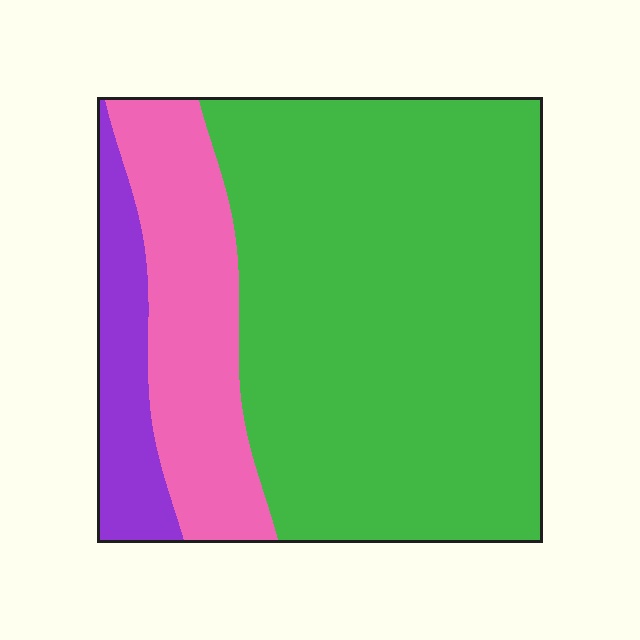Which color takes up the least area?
Purple, at roughly 10%.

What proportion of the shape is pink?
Pink takes up about one fifth (1/5) of the shape.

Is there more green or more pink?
Green.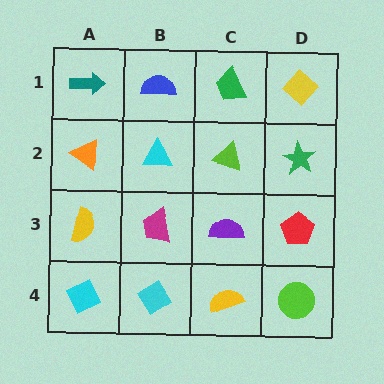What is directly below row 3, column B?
A cyan diamond.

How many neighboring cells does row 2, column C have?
4.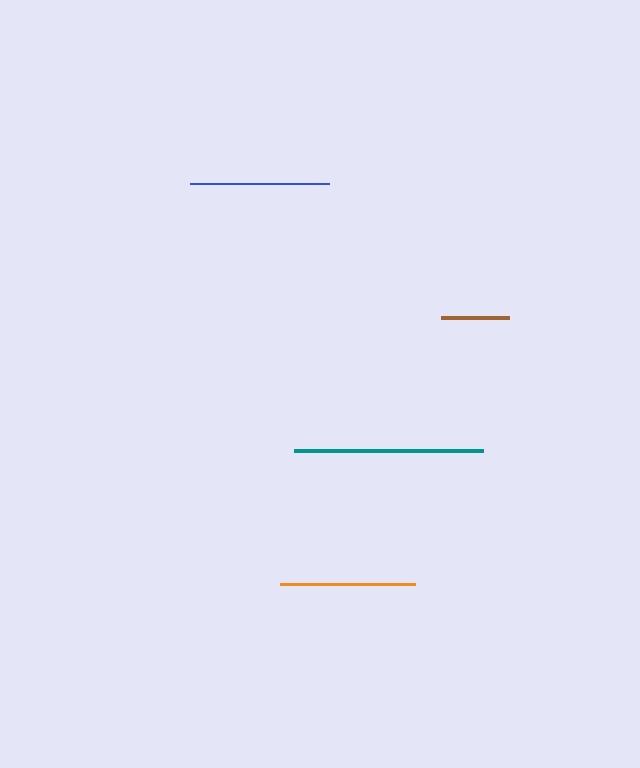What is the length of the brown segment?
The brown segment is approximately 68 pixels long.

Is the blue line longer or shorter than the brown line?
The blue line is longer than the brown line.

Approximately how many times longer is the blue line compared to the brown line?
The blue line is approximately 2.1 times the length of the brown line.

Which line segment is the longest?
The teal line is the longest at approximately 189 pixels.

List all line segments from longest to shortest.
From longest to shortest: teal, blue, orange, brown.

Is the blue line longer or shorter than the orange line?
The blue line is longer than the orange line.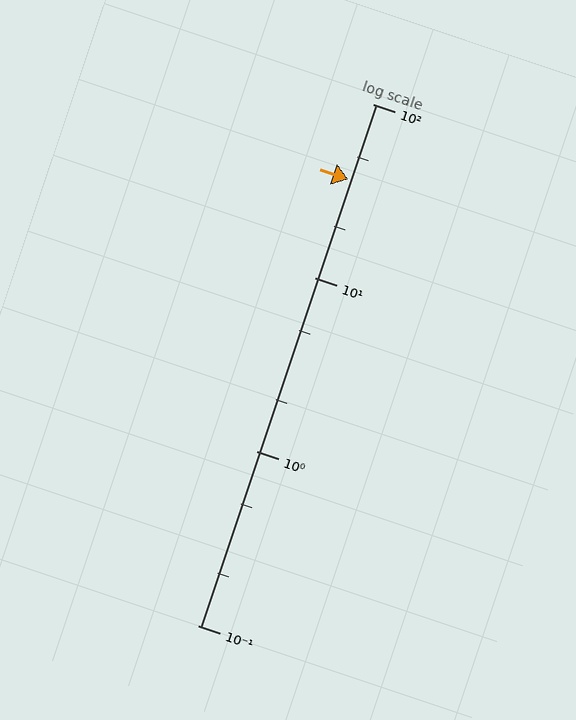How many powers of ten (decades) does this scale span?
The scale spans 3 decades, from 0.1 to 100.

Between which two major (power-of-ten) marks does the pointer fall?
The pointer is between 10 and 100.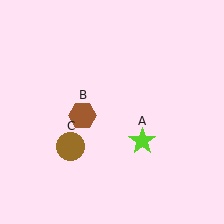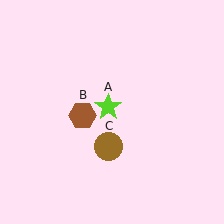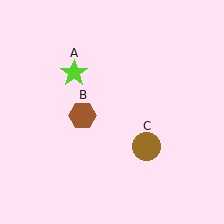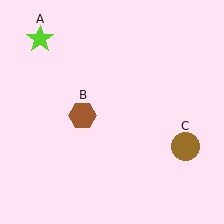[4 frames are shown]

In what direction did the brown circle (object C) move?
The brown circle (object C) moved right.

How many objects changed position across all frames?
2 objects changed position: lime star (object A), brown circle (object C).